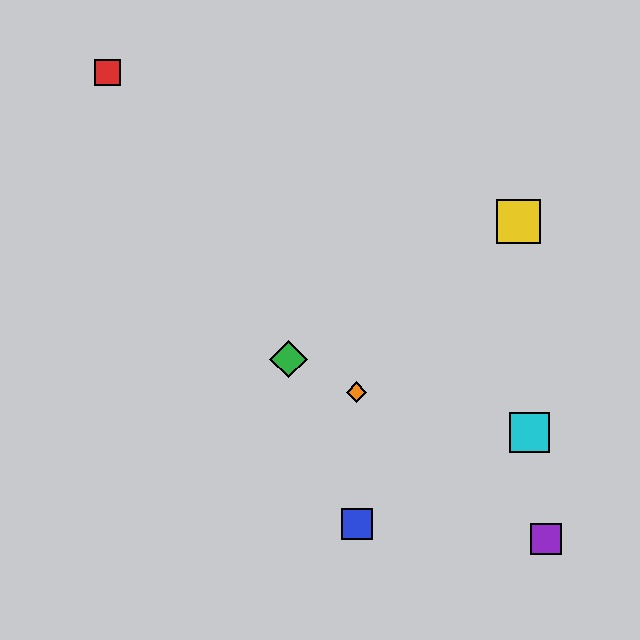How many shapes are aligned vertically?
2 shapes (the blue square, the orange diamond) are aligned vertically.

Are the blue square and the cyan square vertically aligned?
No, the blue square is at x≈357 and the cyan square is at x≈530.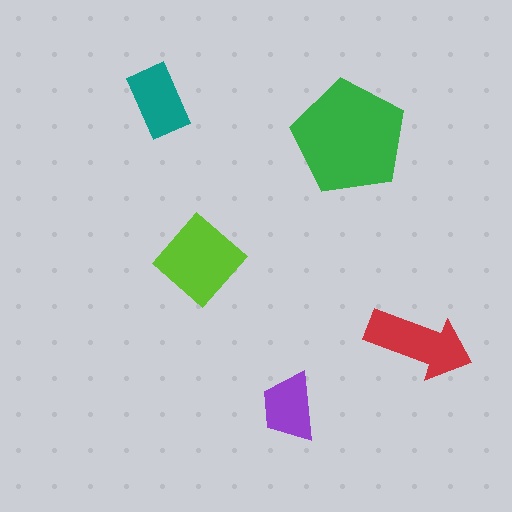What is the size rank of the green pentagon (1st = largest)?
1st.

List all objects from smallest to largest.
The purple trapezoid, the teal rectangle, the red arrow, the lime diamond, the green pentagon.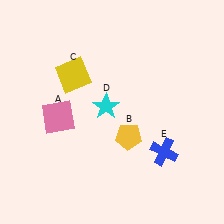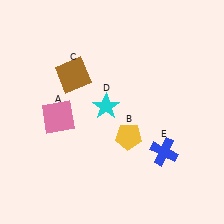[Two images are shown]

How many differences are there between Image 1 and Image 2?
There is 1 difference between the two images.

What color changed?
The square (C) changed from yellow in Image 1 to brown in Image 2.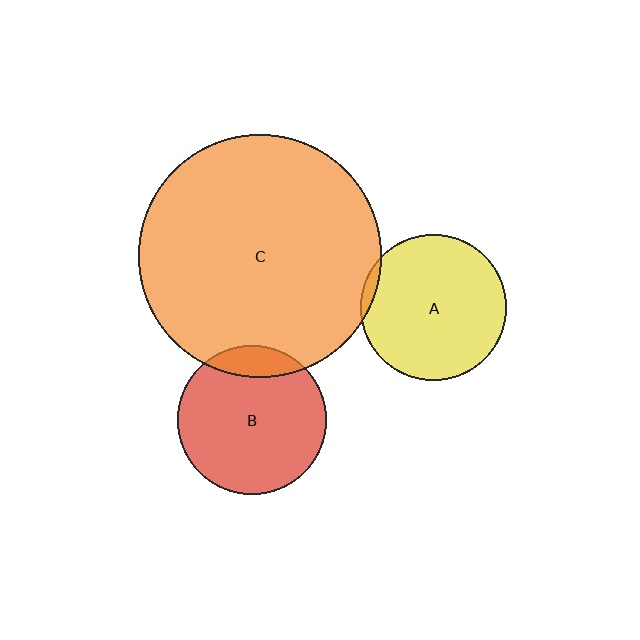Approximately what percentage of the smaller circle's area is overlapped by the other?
Approximately 10%.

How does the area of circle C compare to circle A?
Approximately 2.7 times.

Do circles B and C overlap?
Yes.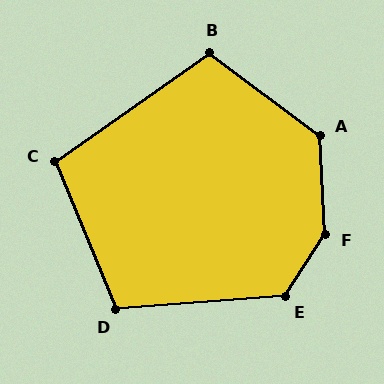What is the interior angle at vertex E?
Approximately 127 degrees (obtuse).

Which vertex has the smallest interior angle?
C, at approximately 103 degrees.